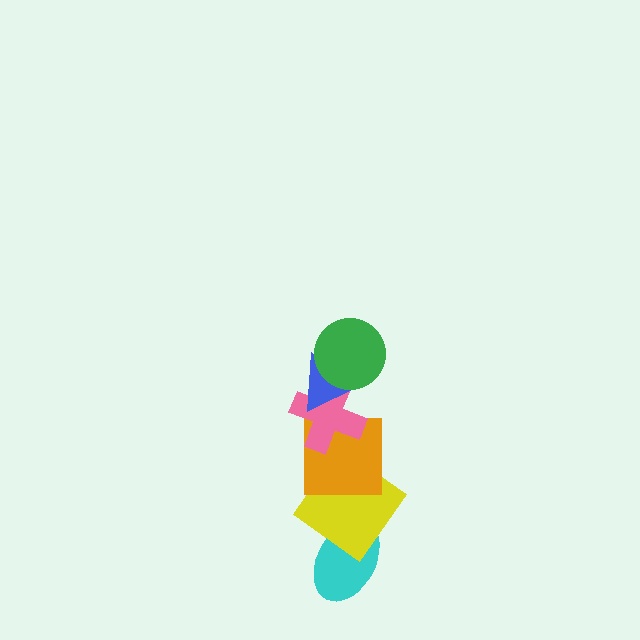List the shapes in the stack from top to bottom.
From top to bottom: the green circle, the blue triangle, the pink cross, the orange square, the yellow diamond, the cyan ellipse.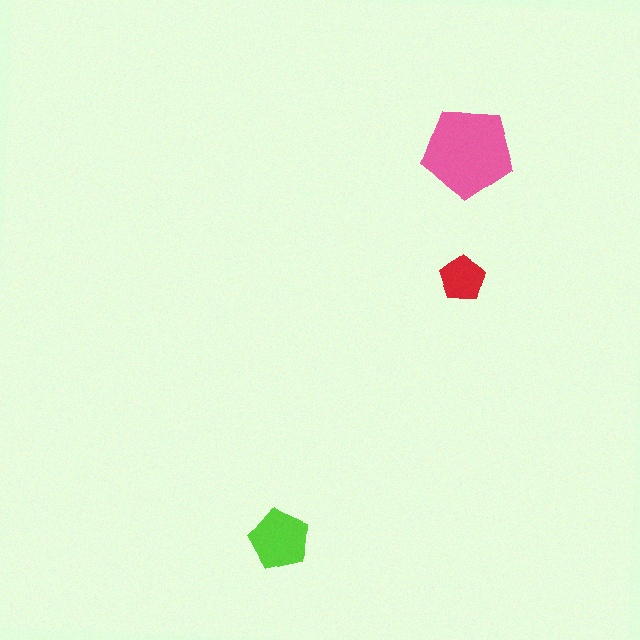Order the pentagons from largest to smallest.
the pink one, the lime one, the red one.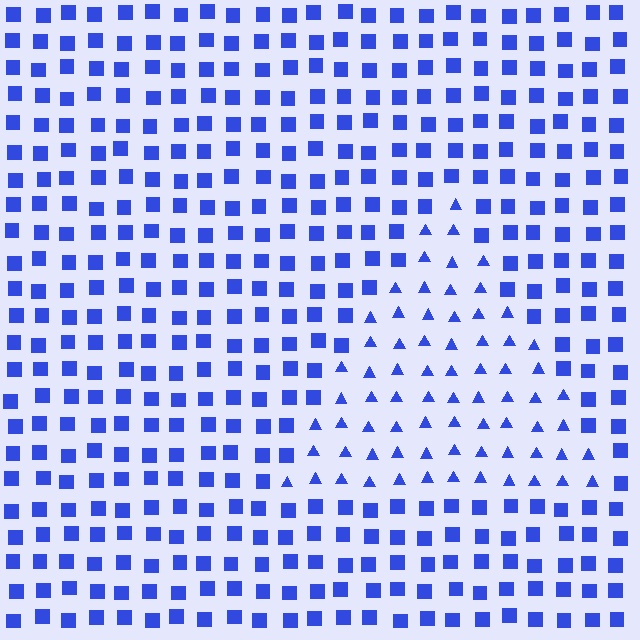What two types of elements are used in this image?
The image uses triangles inside the triangle region and squares outside it.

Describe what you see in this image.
The image is filled with small blue elements arranged in a uniform grid. A triangle-shaped region contains triangles, while the surrounding area contains squares. The boundary is defined purely by the change in element shape.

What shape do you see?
I see a triangle.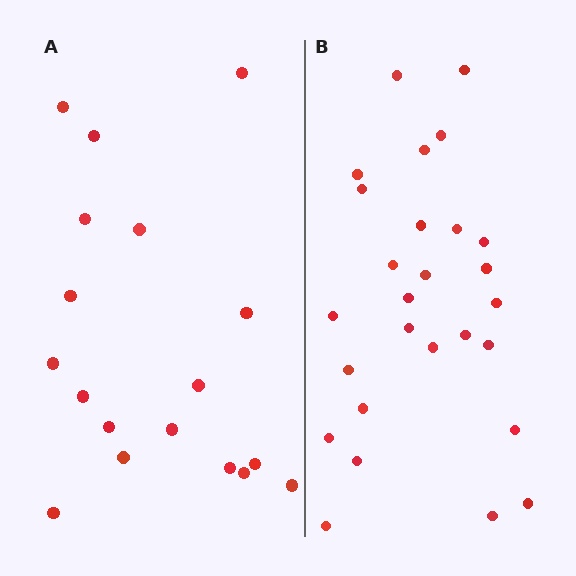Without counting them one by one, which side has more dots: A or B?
Region B (the right region) has more dots.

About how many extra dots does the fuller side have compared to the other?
Region B has roughly 8 or so more dots than region A.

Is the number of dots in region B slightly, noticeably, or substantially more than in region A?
Region B has substantially more. The ratio is roughly 1.5 to 1.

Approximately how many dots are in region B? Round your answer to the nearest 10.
About 30 dots. (The exact count is 27, which rounds to 30.)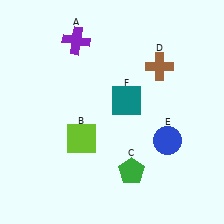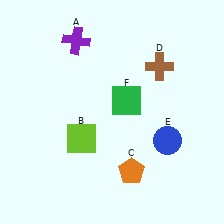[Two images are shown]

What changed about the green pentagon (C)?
In Image 1, C is green. In Image 2, it changed to orange.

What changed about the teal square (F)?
In Image 1, F is teal. In Image 2, it changed to green.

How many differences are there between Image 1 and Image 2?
There are 2 differences between the two images.